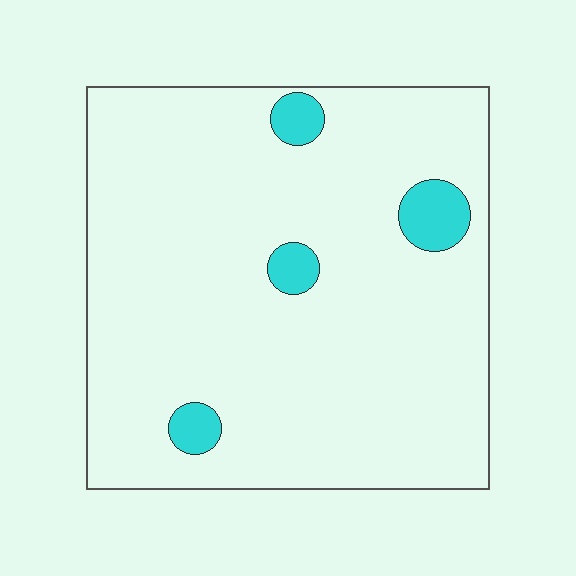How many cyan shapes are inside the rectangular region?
4.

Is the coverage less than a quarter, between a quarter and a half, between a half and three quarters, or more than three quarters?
Less than a quarter.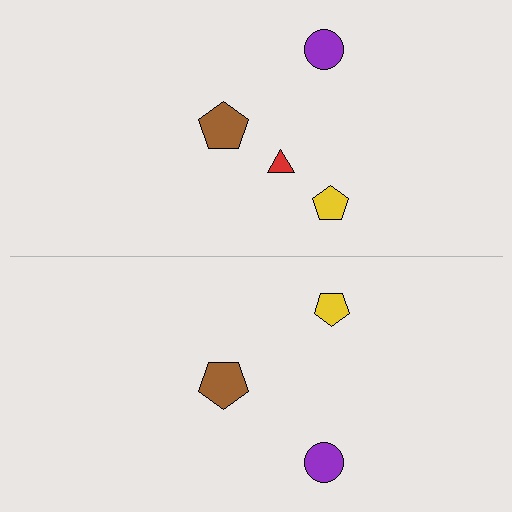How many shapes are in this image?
There are 7 shapes in this image.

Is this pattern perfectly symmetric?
No, the pattern is not perfectly symmetric. A red triangle is missing from the bottom side.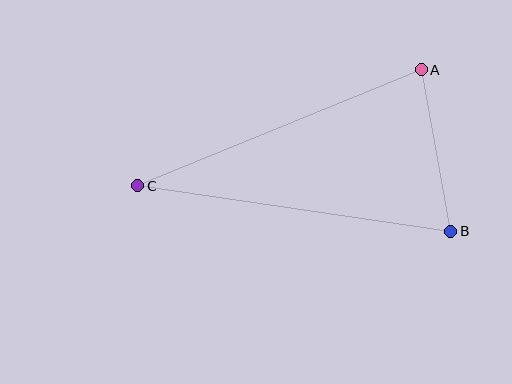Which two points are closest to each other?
Points A and B are closest to each other.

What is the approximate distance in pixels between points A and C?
The distance between A and C is approximately 306 pixels.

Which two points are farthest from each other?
Points B and C are farthest from each other.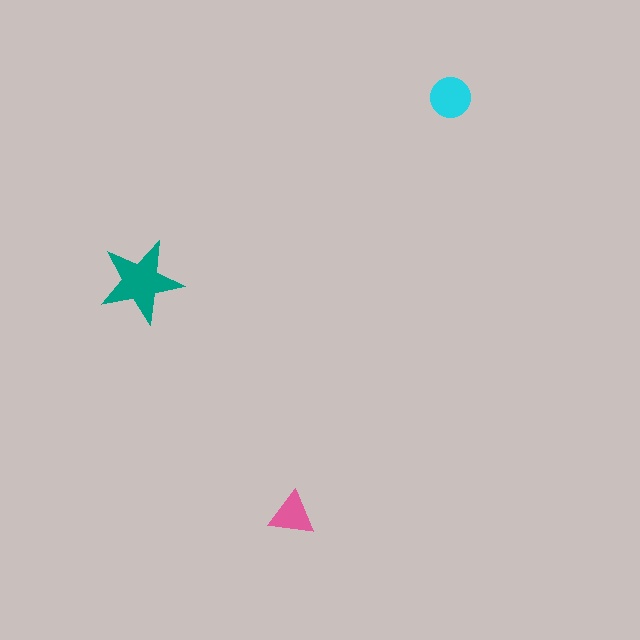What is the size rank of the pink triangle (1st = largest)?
3rd.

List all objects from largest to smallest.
The teal star, the cyan circle, the pink triangle.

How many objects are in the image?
There are 3 objects in the image.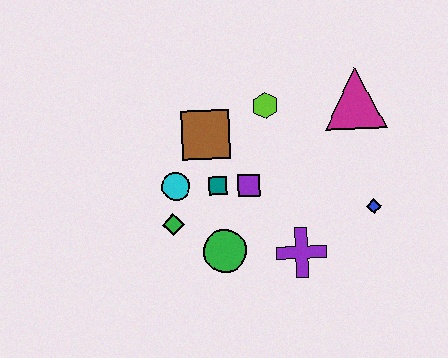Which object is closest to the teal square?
The purple square is closest to the teal square.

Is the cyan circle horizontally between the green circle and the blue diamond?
No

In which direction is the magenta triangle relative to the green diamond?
The magenta triangle is to the right of the green diamond.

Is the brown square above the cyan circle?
Yes